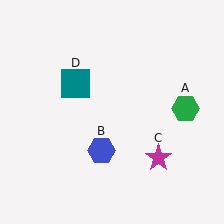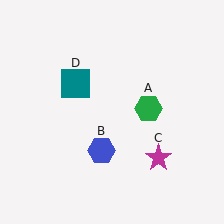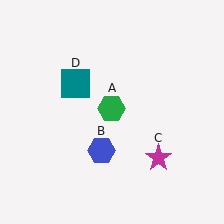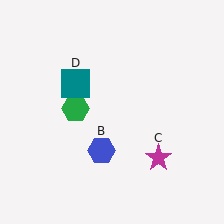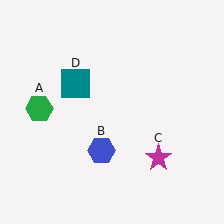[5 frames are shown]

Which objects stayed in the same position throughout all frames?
Blue hexagon (object B) and magenta star (object C) and teal square (object D) remained stationary.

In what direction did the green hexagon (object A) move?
The green hexagon (object A) moved left.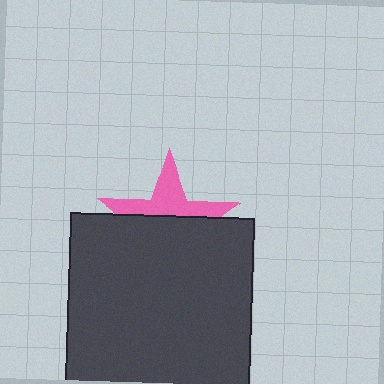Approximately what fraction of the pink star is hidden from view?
Roughly 59% of the pink star is hidden behind the dark gray square.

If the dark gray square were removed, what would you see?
You would see the complete pink star.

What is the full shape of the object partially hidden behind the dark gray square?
The partially hidden object is a pink star.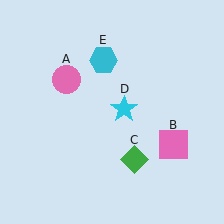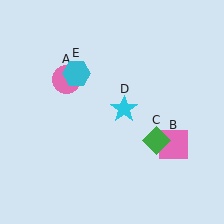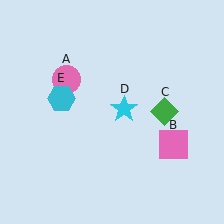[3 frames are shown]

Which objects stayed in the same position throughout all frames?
Pink circle (object A) and pink square (object B) and cyan star (object D) remained stationary.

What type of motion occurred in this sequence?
The green diamond (object C), cyan hexagon (object E) rotated counterclockwise around the center of the scene.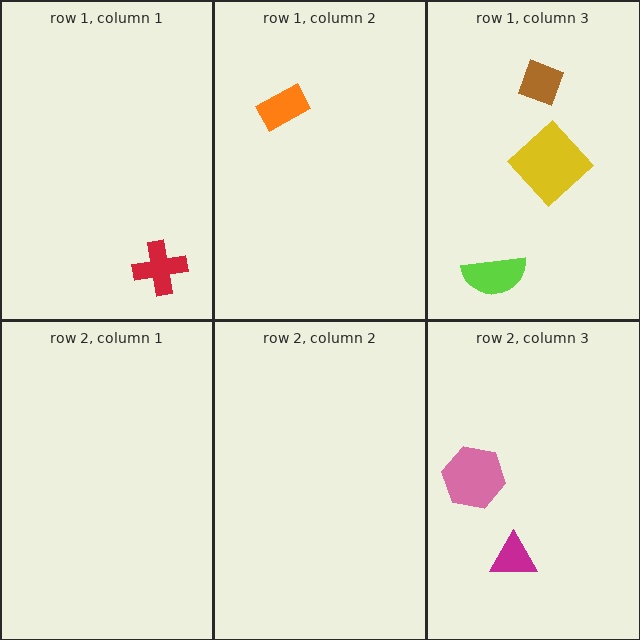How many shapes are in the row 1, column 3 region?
3.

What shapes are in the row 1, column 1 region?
The red cross.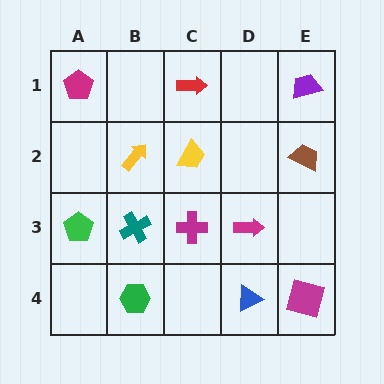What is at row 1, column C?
A red arrow.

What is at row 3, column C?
A magenta cross.